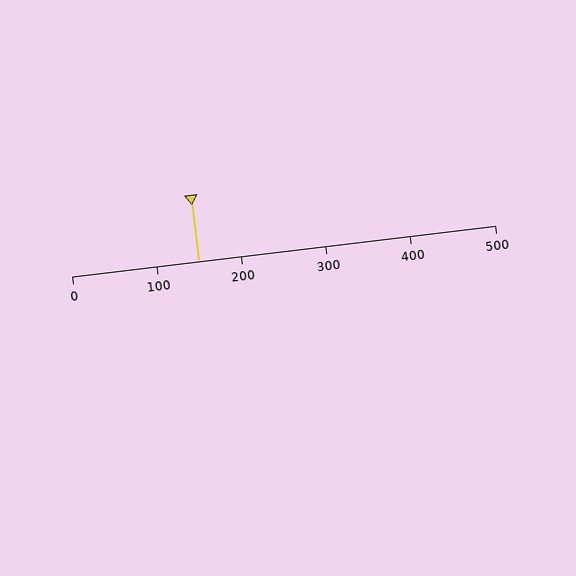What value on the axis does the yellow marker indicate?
The marker indicates approximately 150.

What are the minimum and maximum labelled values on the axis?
The axis runs from 0 to 500.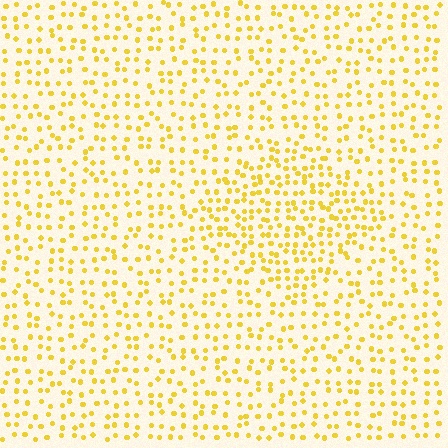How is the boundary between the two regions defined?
The boundary is defined by a change in element density (approximately 1.7x ratio). All elements are the same color, size, and shape.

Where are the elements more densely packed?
The elements are more densely packed inside the diamond boundary.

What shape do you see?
I see a diamond.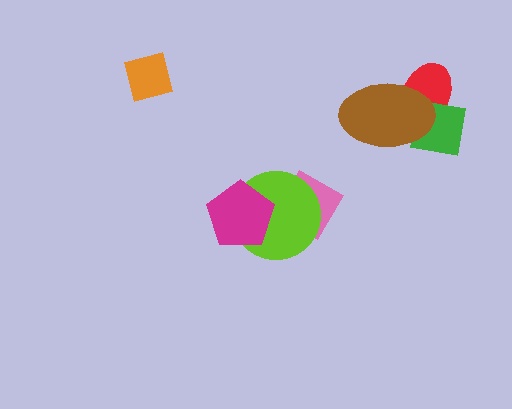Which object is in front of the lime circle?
The magenta pentagon is in front of the lime circle.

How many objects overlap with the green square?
2 objects overlap with the green square.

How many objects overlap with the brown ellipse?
2 objects overlap with the brown ellipse.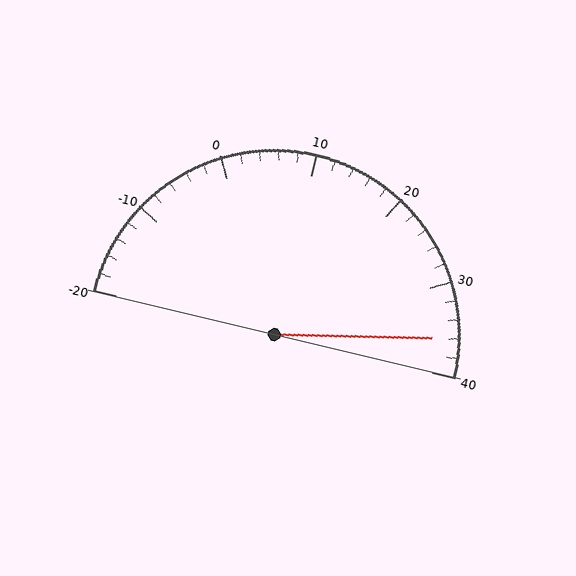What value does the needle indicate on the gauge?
The needle indicates approximately 36.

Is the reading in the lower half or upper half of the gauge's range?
The reading is in the upper half of the range (-20 to 40).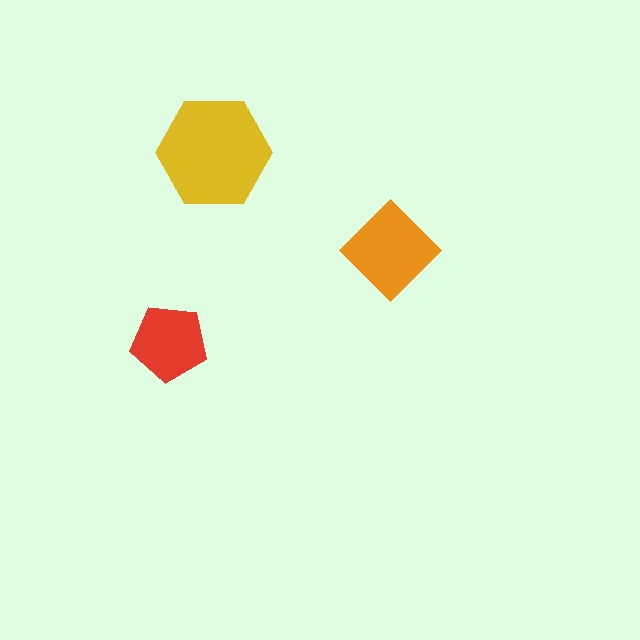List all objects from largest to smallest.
The yellow hexagon, the orange diamond, the red pentagon.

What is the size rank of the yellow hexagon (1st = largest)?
1st.